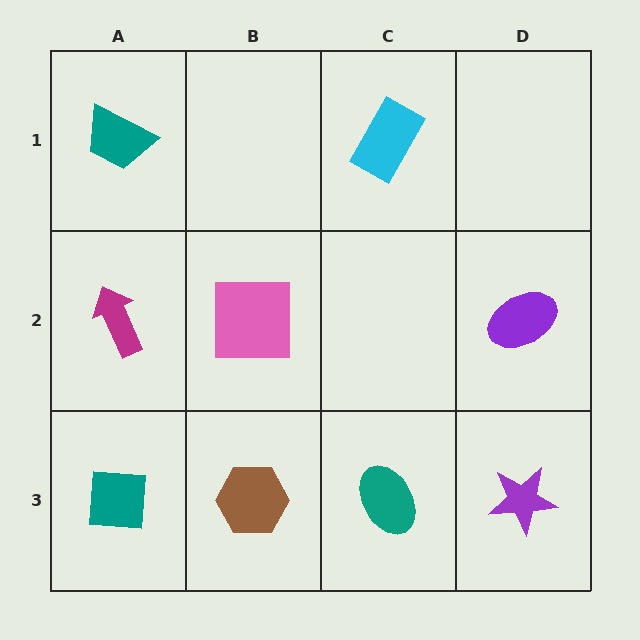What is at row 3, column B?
A brown hexagon.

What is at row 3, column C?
A teal ellipse.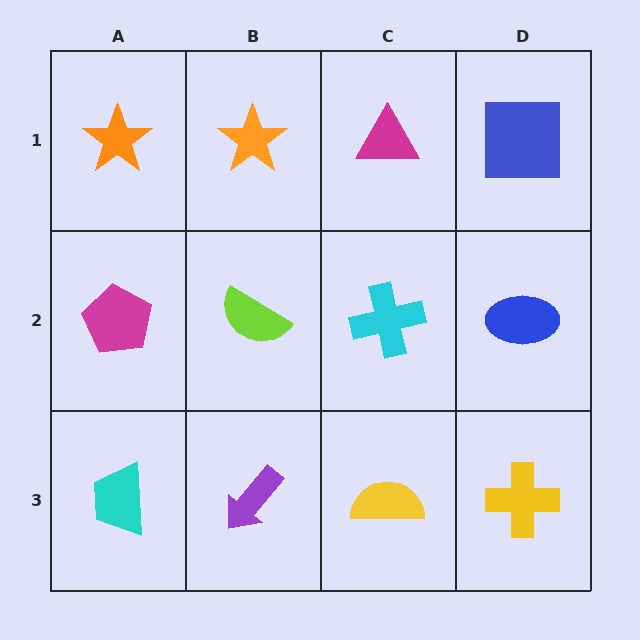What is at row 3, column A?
A cyan trapezoid.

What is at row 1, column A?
An orange star.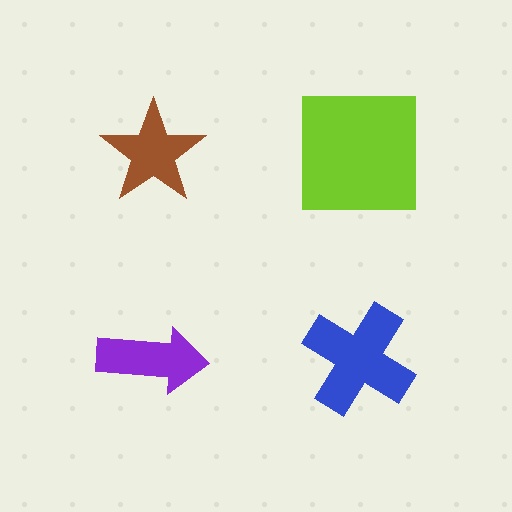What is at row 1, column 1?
A brown star.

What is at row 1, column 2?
A lime square.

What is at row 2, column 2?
A blue cross.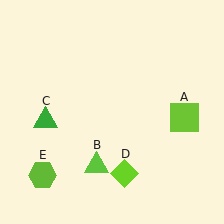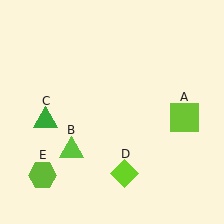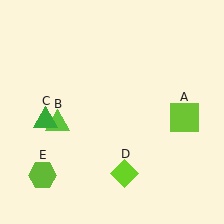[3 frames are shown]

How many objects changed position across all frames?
1 object changed position: lime triangle (object B).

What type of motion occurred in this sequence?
The lime triangle (object B) rotated clockwise around the center of the scene.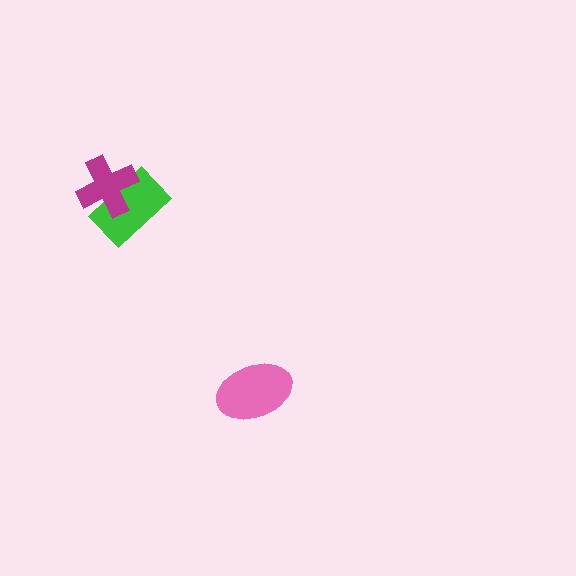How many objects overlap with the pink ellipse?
0 objects overlap with the pink ellipse.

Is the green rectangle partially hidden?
Yes, it is partially covered by another shape.